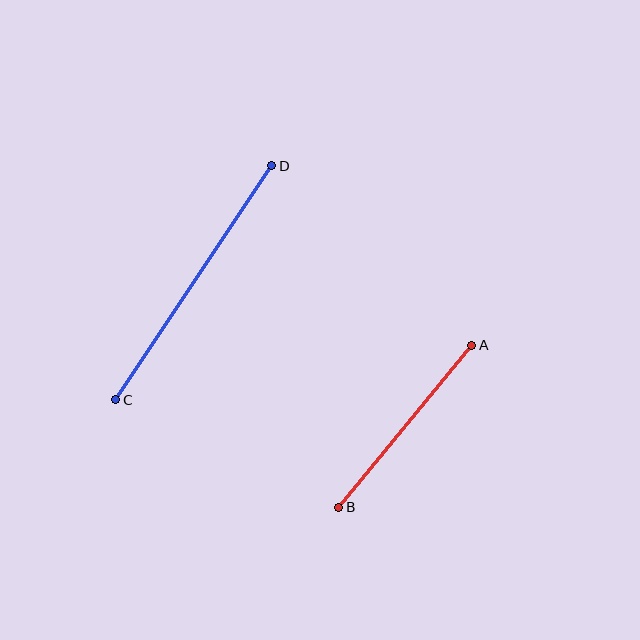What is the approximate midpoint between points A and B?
The midpoint is at approximately (405, 426) pixels.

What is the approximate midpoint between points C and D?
The midpoint is at approximately (194, 283) pixels.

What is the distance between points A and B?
The distance is approximately 210 pixels.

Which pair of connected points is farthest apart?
Points C and D are farthest apart.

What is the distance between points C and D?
The distance is approximately 281 pixels.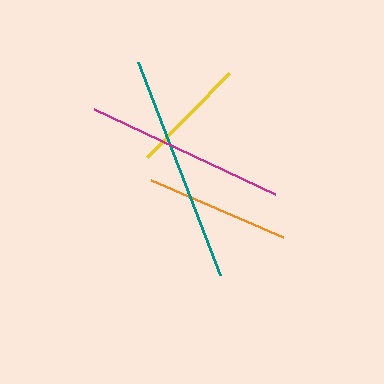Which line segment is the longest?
The teal line is the longest at approximately 228 pixels.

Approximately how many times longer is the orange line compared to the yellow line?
The orange line is approximately 1.2 times the length of the yellow line.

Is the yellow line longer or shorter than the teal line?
The teal line is longer than the yellow line.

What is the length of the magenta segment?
The magenta segment is approximately 199 pixels long.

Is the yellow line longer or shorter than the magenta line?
The magenta line is longer than the yellow line.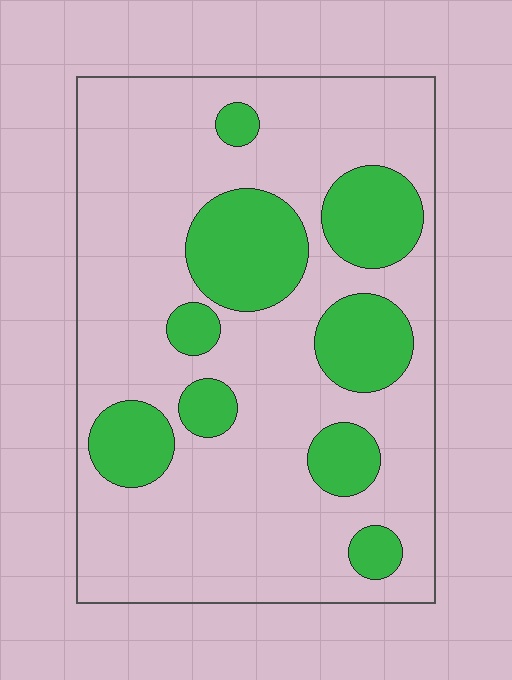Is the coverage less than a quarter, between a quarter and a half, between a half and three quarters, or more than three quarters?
Between a quarter and a half.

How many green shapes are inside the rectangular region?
9.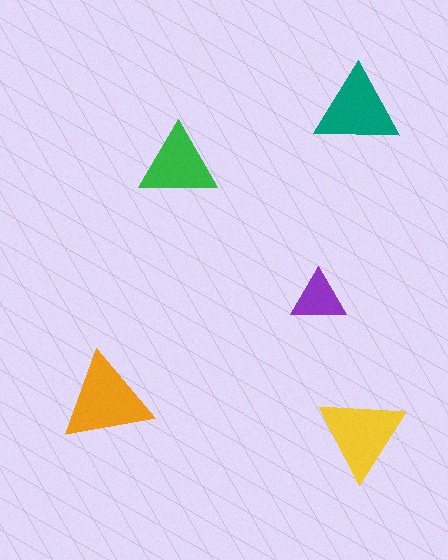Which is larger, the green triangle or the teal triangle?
The teal one.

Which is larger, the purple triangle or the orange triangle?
The orange one.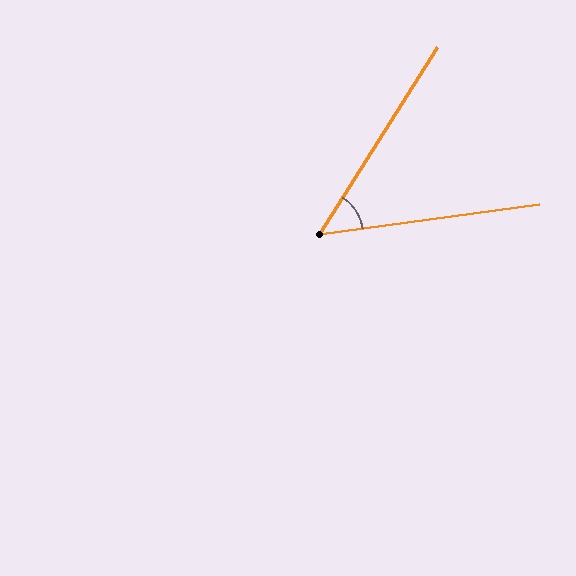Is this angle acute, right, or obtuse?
It is acute.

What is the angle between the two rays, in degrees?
Approximately 50 degrees.